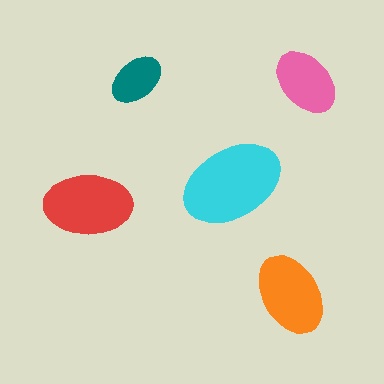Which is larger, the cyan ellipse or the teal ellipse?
The cyan one.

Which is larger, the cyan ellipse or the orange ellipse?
The cyan one.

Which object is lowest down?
The orange ellipse is bottommost.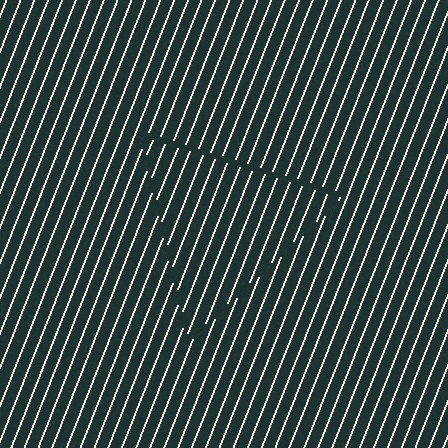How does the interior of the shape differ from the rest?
The interior of the shape contains the same grating, shifted by half a period — the contour is defined by the phase discontinuity where line-ends from the inner and outer gratings abut.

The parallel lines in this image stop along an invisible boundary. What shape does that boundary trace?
An illusory triangle. The interior of the shape contains the same grating, shifted by half a period — the contour is defined by the phase discontinuity where line-ends from the inner and outer gratings abut.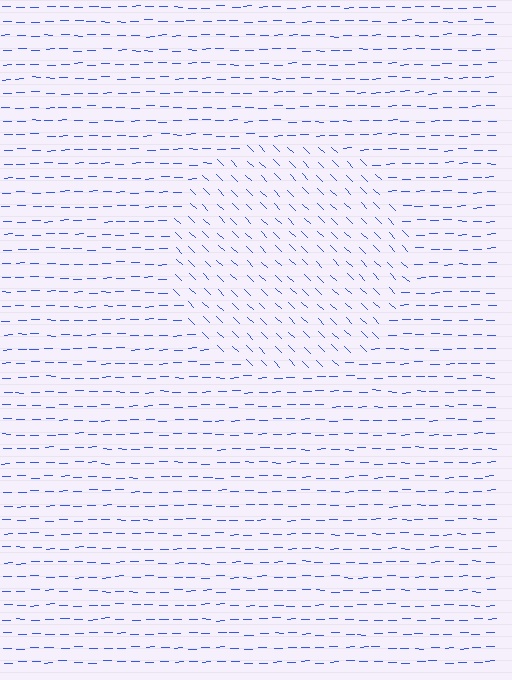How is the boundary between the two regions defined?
The boundary is defined purely by a change in line orientation (approximately 45 degrees difference). All lines are the same color and thickness.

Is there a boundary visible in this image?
Yes, there is a texture boundary formed by a change in line orientation.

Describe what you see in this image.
The image is filled with small blue line segments. A circle region in the image has lines oriented differently from the surrounding lines, creating a visible texture boundary.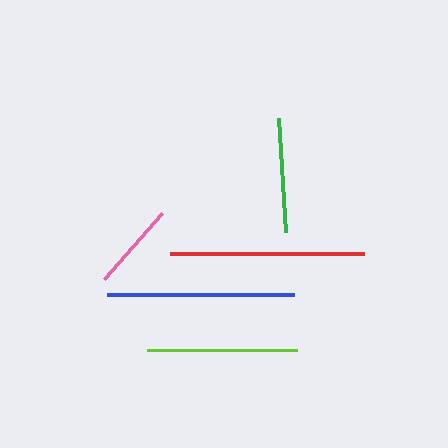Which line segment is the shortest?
The pink line is the shortest at approximately 88 pixels.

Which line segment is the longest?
The red line is the longest at approximately 194 pixels.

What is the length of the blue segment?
The blue segment is approximately 188 pixels long.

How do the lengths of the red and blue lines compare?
The red and blue lines are approximately the same length.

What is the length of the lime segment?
The lime segment is approximately 150 pixels long.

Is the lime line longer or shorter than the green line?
The lime line is longer than the green line.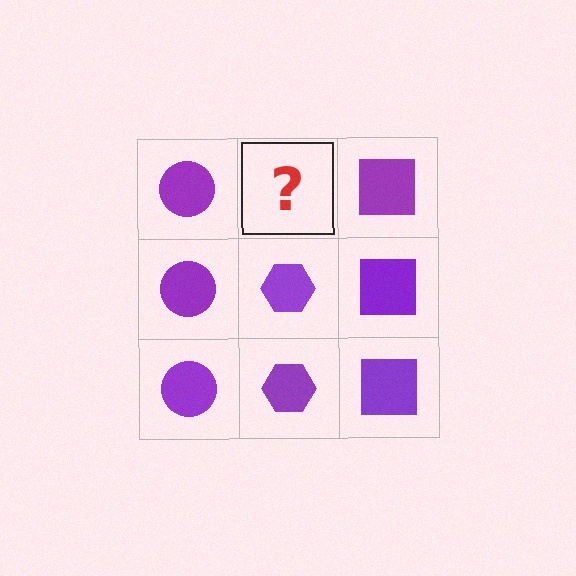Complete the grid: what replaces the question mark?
The question mark should be replaced with a purple hexagon.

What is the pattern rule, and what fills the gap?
The rule is that each column has a consistent shape. The gap should be filled with a purple hexagon.